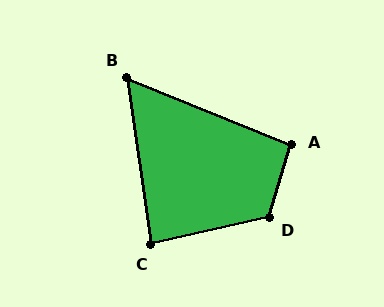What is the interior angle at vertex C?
Approximately 85 degrees (approximately right).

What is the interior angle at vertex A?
Approximately 95 degrees (approximately right).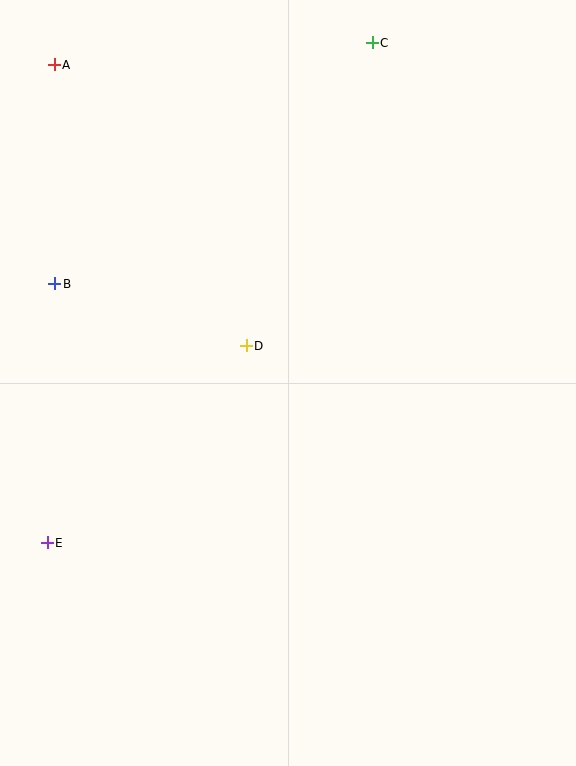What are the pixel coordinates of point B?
Point B is at (55, 284).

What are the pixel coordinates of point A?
Point A is at (54, 65).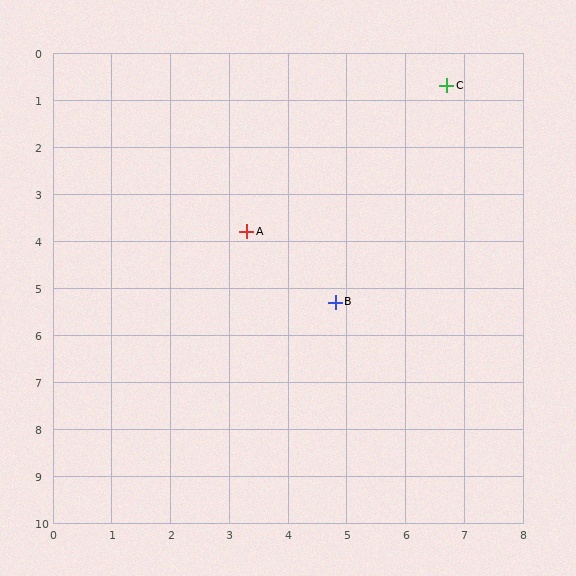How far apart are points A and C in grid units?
Points A and C are about 4.6 grid units apart.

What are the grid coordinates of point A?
Point A is at approximately (3.3, 3.8).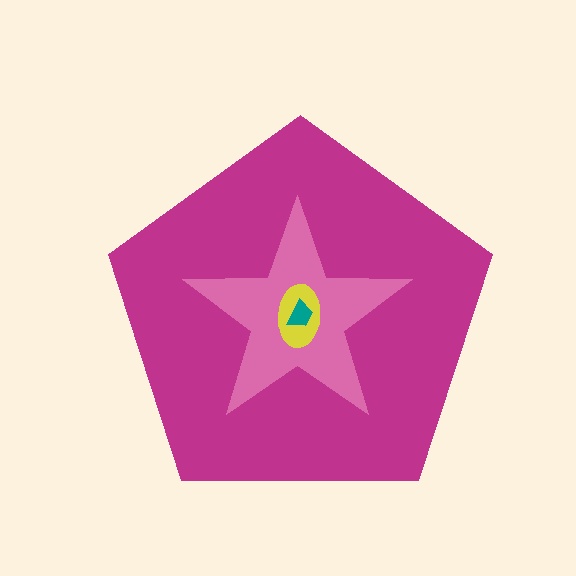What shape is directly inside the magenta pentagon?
The pink star.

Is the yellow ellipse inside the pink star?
Yes.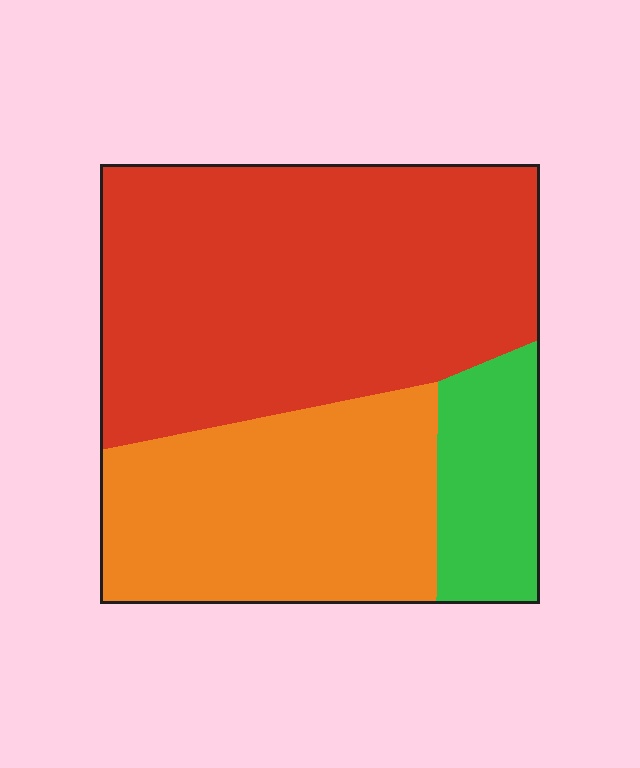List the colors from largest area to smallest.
From largest to smallest: red, orange, green.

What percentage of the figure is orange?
Orange covers around 35% of the figure.